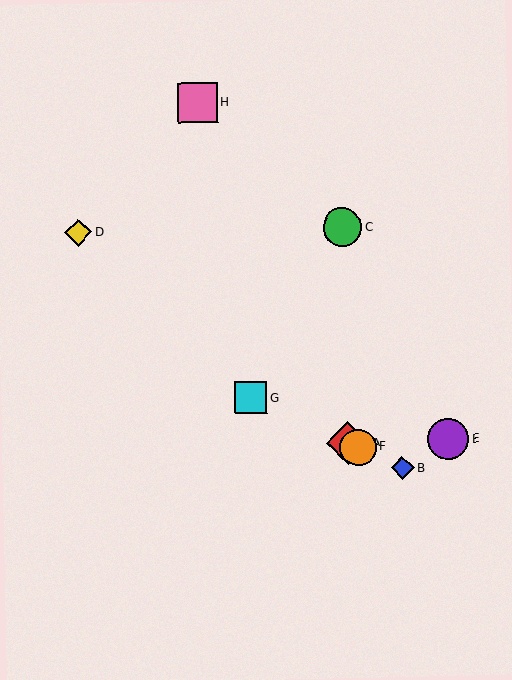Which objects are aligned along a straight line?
Objects A, B, F, G are aligned along a straight line.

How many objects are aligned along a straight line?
4 objects (A, B, F, G) are aligned along a straight line.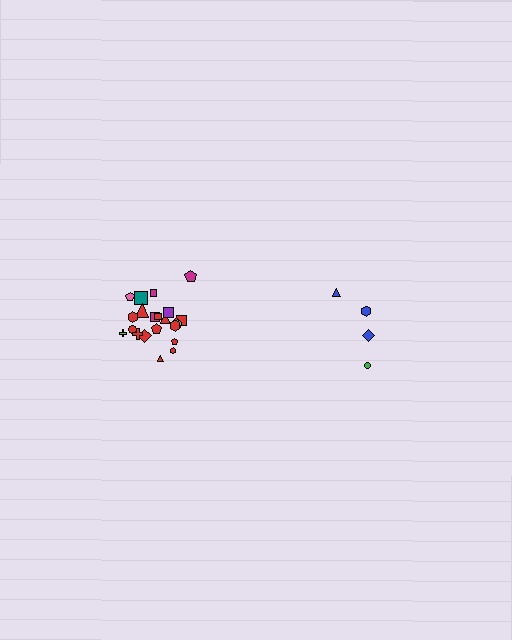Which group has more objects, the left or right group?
The left group.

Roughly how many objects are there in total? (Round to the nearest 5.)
Roughly 25 objects in total.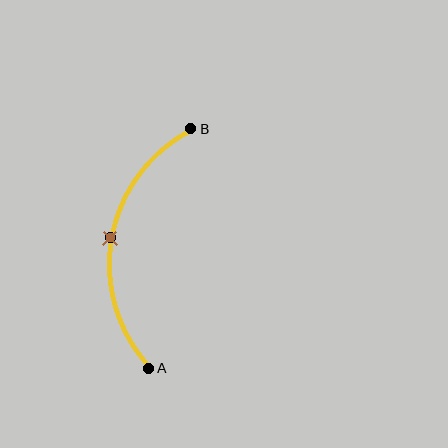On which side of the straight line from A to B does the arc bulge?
The arc bulges to the left of the straight line connecting A and B.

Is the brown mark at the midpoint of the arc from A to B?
Yes. The brown mark lies on the arc at equal arc-length from both A and B — it is the arc midpoint.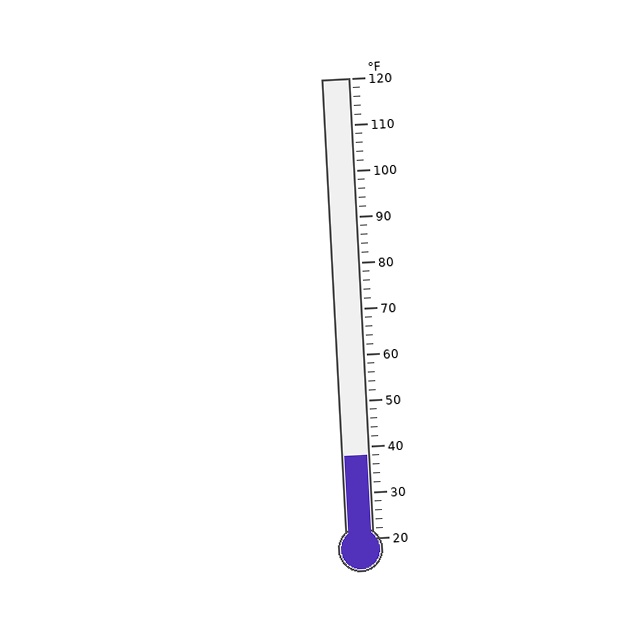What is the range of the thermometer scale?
The thermometer scale ranges from 20°F to 120°F.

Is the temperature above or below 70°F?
The temperature is below 70°F.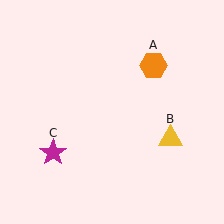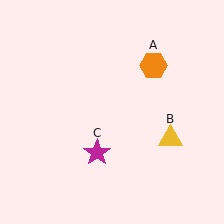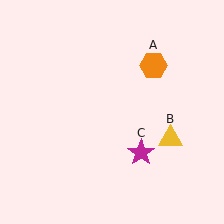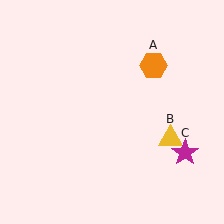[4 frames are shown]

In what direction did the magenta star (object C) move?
The magenta star (object C) moved right.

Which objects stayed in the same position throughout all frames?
Orange hexagon (object A) and yellow triangle (object B) remained stationary.